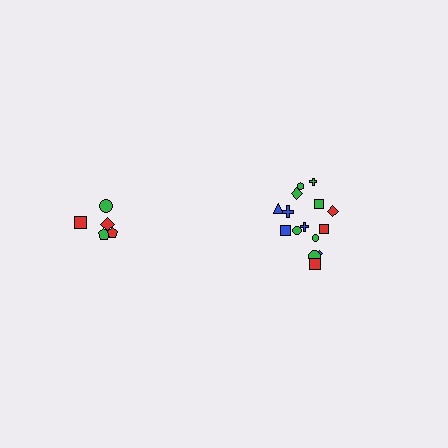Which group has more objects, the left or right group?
The right group.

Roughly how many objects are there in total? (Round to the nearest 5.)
Roughly 20 objects in total.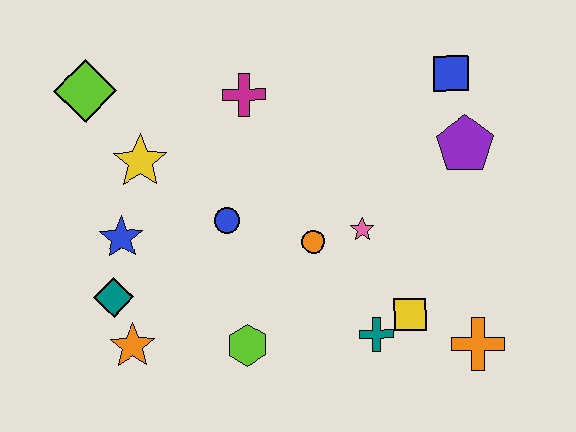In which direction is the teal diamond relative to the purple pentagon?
The teal diamond is to the left of the purple pentagon.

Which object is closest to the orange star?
The teal diamond is closest to the orange star.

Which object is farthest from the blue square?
The orange star is farthest from the blue square.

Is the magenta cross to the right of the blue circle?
Yes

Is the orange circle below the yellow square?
No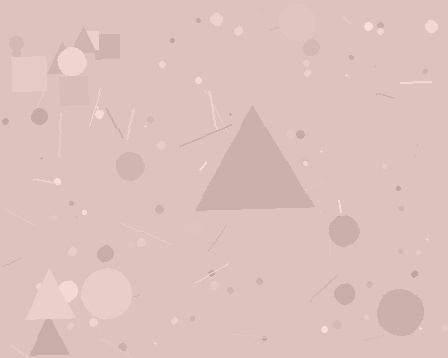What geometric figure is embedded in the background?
A triangle is embedded in the background.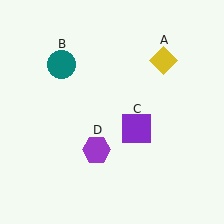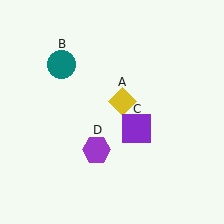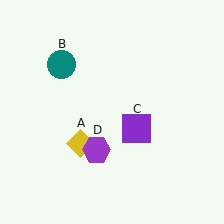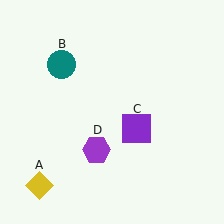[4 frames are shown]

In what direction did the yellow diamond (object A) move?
The yellow diamond (object A) moved down and to the left.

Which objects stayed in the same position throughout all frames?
Teal circle (object B) and purple square (object C) and purple hexagon (object D) remained stationary.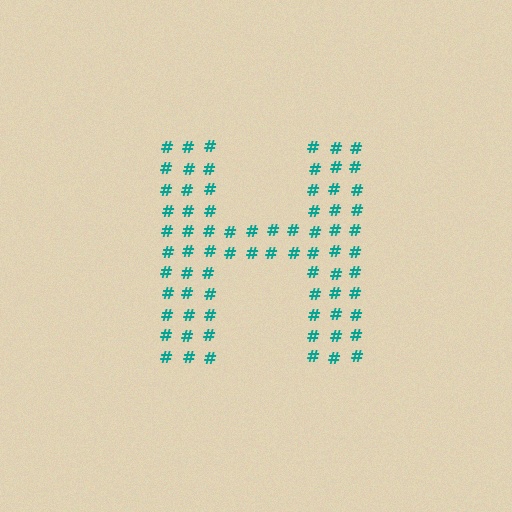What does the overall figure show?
The overall figure shows the letter H.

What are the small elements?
The small elements are hash symbols.